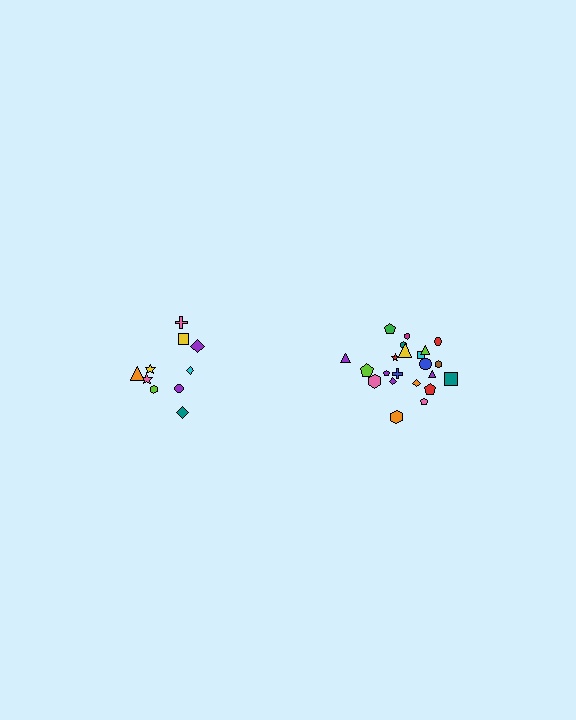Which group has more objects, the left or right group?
The right group.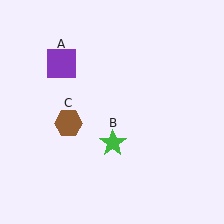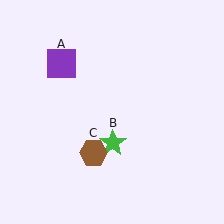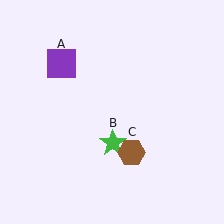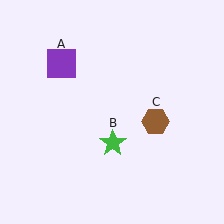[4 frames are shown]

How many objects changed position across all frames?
1 object changed position: brown hexagon (object C).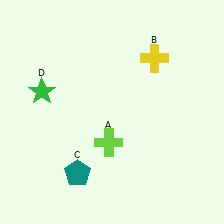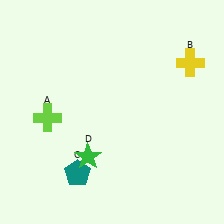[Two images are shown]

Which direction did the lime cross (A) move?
The lime cross (A) moved left.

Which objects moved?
The objects that moved are: the lime cross (A), the yellow cross (B), the green star (D).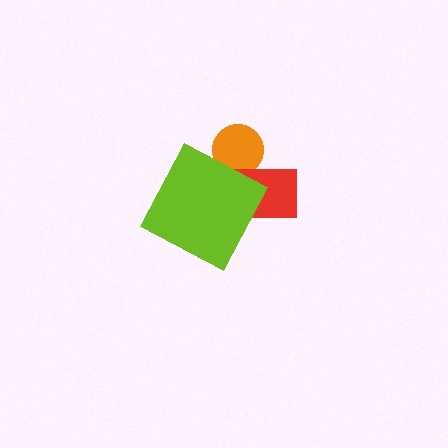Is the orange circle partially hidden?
Yes, it is partially covered by another shape.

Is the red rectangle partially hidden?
Yes, it is partially covered by another shape.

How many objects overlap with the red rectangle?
2 objects overlap with the red rectangle.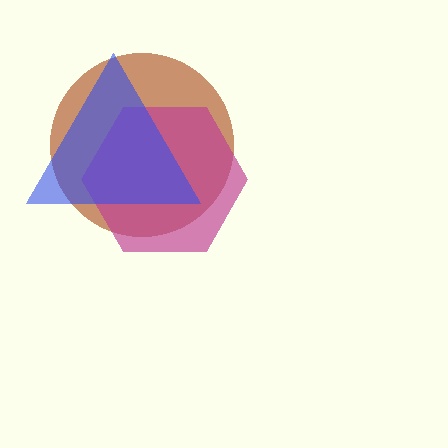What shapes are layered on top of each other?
The layered shapes are: a brown circle, a magenta hexagon, a blue triangle.